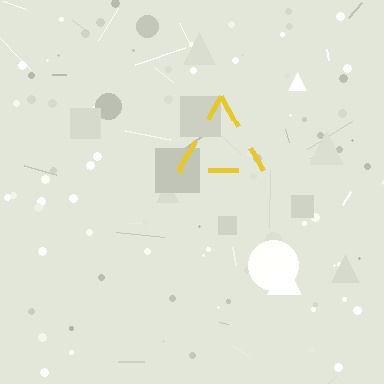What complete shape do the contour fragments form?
The contour fragments form a triangle.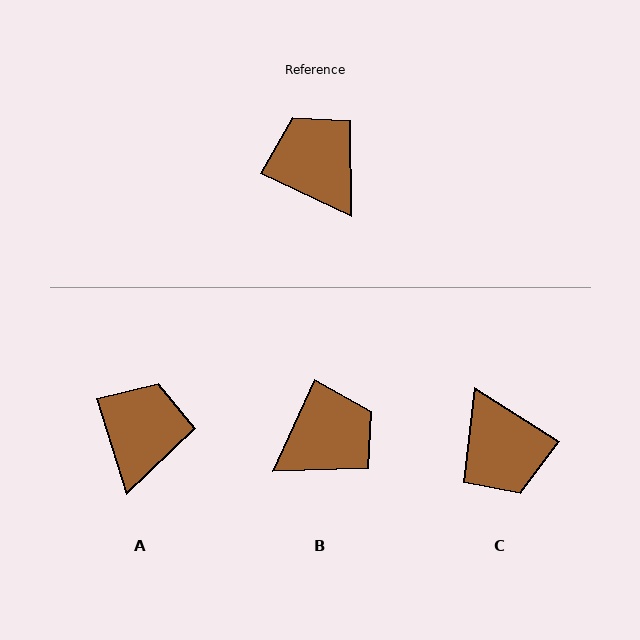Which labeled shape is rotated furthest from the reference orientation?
C, about 173 degrees away.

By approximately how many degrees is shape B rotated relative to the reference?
Approximately 90 degrees clockwise.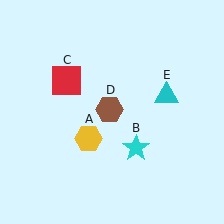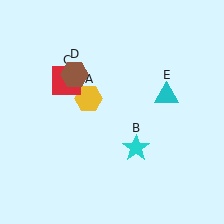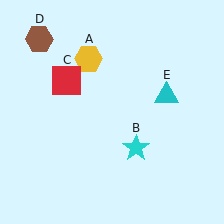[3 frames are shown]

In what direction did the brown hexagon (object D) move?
The brown hexagon (object D) moved up and to the left.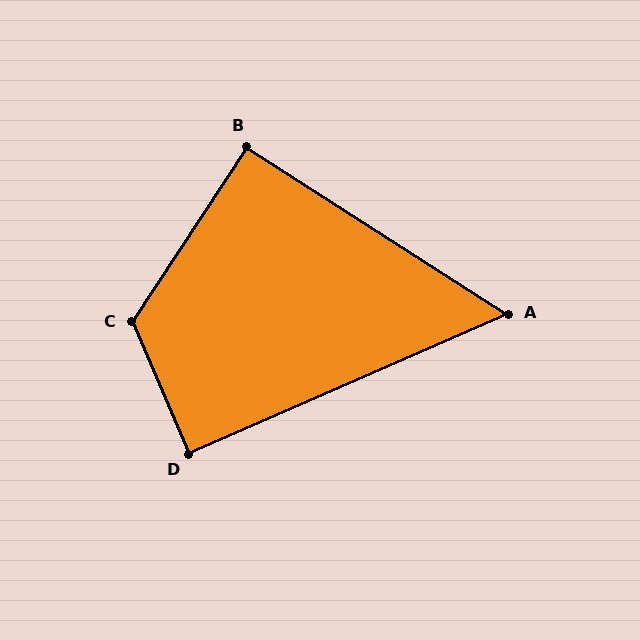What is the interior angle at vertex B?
Approximately 91 degrees (approximately right).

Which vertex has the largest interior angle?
C, at approximately 124 degrees.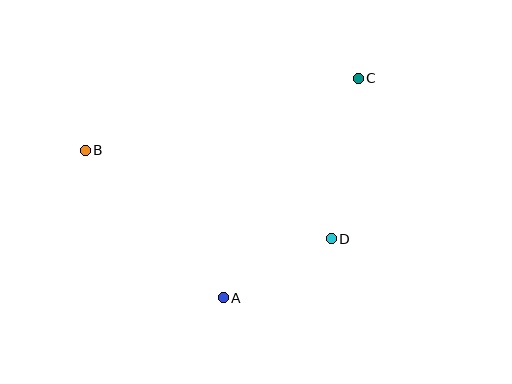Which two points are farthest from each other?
Points B and C are farthest from each other.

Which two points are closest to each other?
Points A and D are closest to each other.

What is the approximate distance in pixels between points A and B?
The distance between A and B is approximately 202 pixels.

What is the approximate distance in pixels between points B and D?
The distance between B and D is approximately 261 pixels.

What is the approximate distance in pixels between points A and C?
The distance between A and C is approximately 258 pixels.